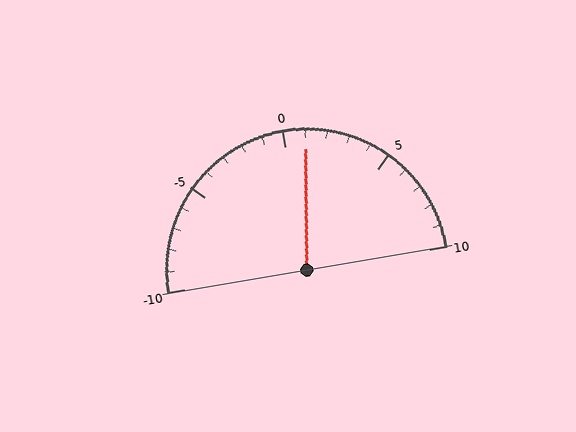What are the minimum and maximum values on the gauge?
The gauge ranges from -10 to 10.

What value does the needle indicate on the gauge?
The needle indicates approximately 1.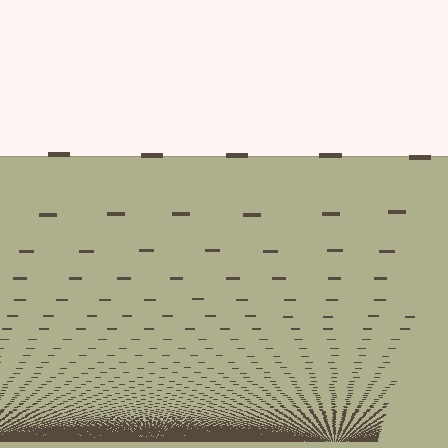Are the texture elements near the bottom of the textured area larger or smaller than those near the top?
Smaller. The gradient is inverted — elements near the bottom are smaller and denser.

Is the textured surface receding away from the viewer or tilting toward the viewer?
The surface appears to tilt toward the viewer. Texture elements get larger and sparser toward the top.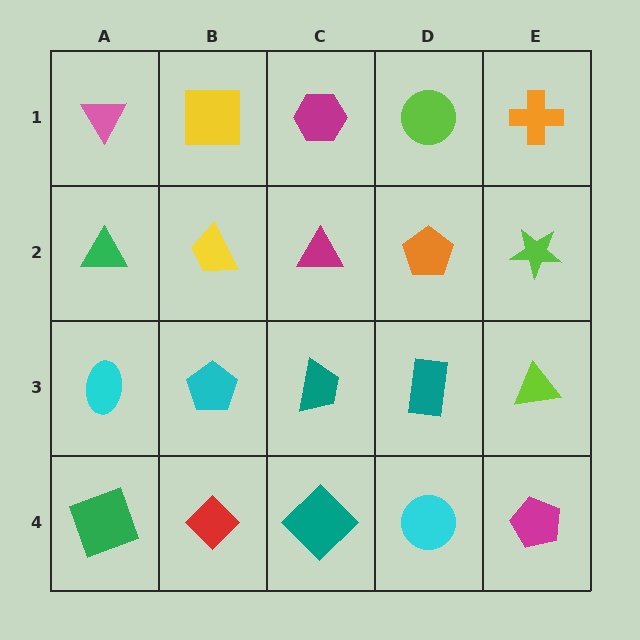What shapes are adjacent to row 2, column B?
A yellow square (row 1, column B), a cyan pentagon (row 3, column B), a green triangle (row 2, column A), a magenta triangle (row 2, column C).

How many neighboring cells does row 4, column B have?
3.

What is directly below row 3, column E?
A magenta pentagon.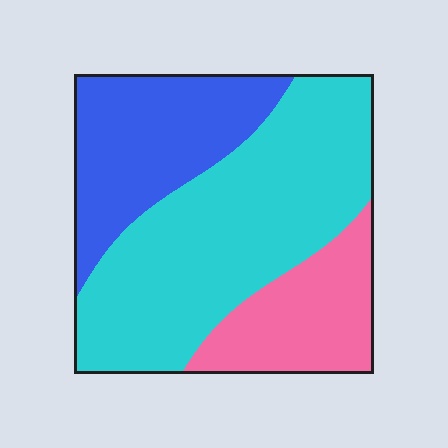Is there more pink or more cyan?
Cyan.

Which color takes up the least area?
Pink, at roughly 20%.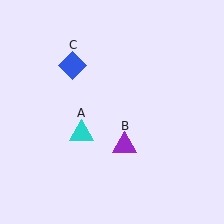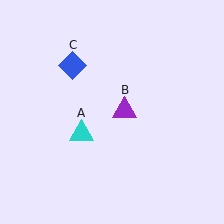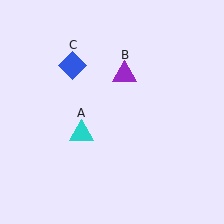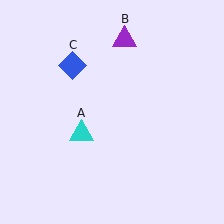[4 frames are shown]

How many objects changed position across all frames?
1 object changed position: purple triangle (object B).